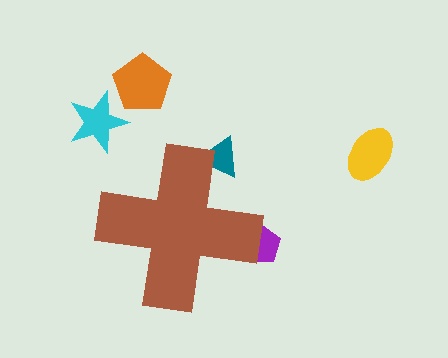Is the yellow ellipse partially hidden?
No, the yellow ellipse is fully visible.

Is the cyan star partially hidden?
No, the cyan star is fully visible.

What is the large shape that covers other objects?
A brown cross.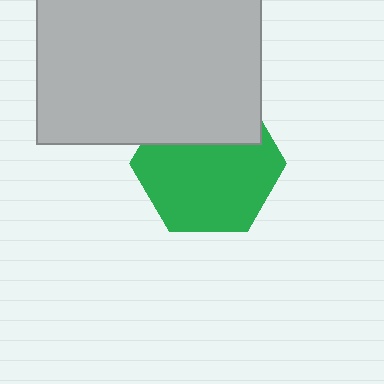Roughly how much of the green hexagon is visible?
Most of it is visible (roughly 68%).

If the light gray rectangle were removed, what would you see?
You would see the complete green hexagon.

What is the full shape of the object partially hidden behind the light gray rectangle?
The partially hidden object is a green hexagon.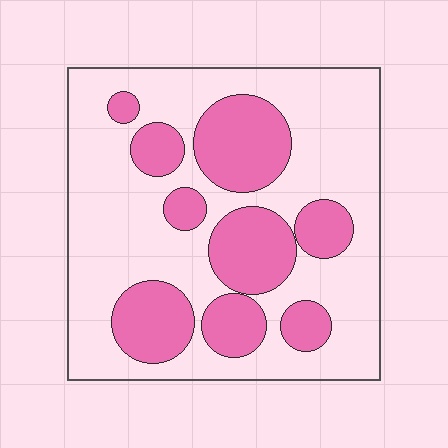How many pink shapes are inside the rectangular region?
9.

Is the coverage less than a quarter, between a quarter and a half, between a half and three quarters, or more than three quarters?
Between a quarter and a half.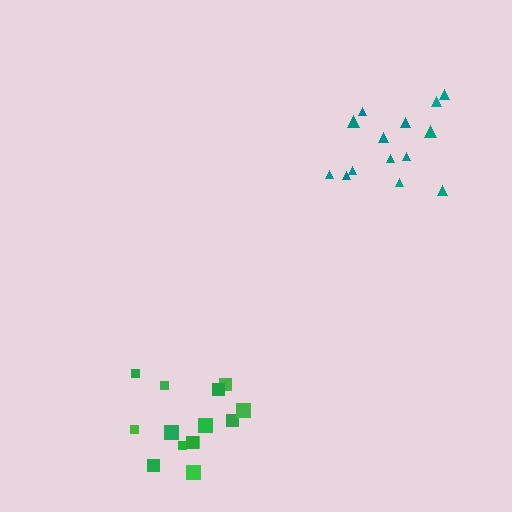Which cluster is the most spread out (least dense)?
Teal.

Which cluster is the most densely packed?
Green.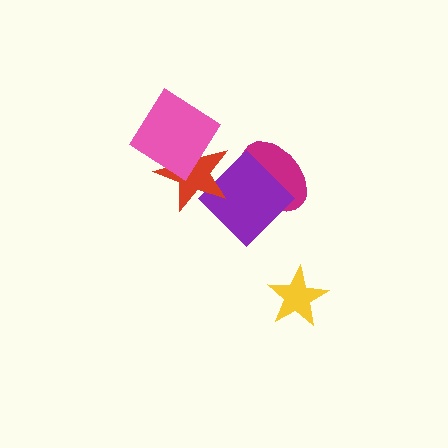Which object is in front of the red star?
The pink diamond is in front of the red star.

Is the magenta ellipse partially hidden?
Yes, it is partially covered by another shape.